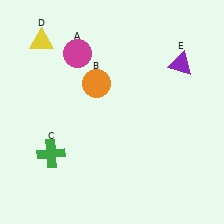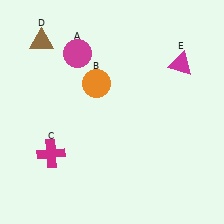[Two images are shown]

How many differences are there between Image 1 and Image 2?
There are 3 differences between the two images.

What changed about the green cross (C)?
In Image 1, C is green. In Image 2, it changed to magenta.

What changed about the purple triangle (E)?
In Image 1, E is purple. In Image 2, it changed to magenta.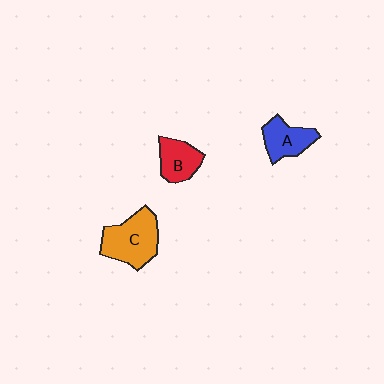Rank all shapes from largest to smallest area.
From largest to smallest: C (orange), A (blue), B (red).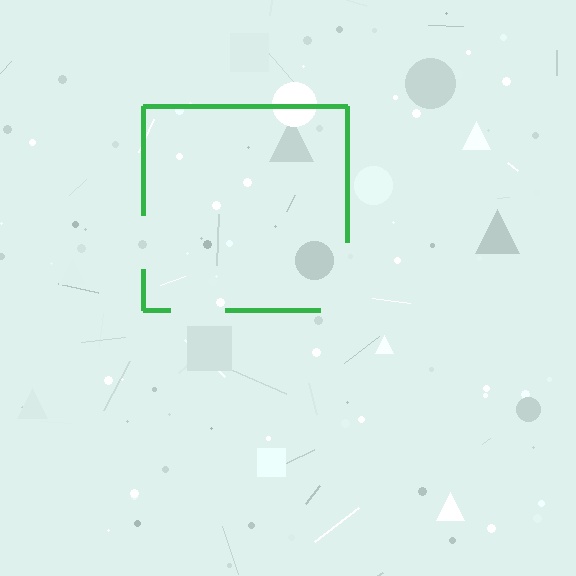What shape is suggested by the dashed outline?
The dashed outline suggests a square.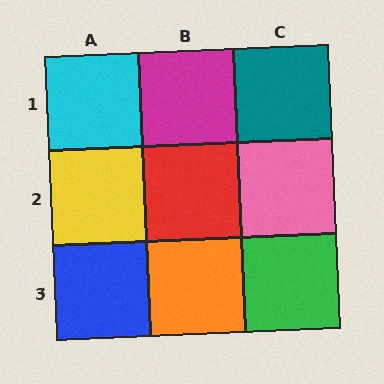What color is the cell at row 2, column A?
Yellow.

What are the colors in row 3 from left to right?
Blue, orange, green.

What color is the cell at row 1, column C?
Teal.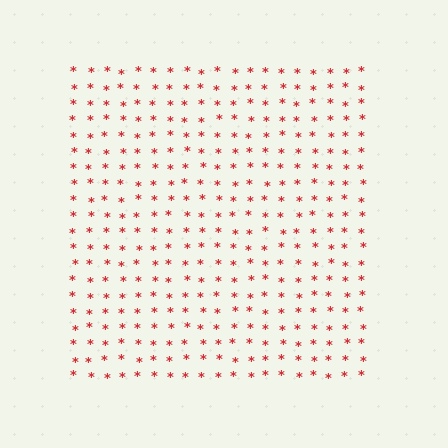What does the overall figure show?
The overall figure shows a square.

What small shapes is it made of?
It is made of small asterisks.